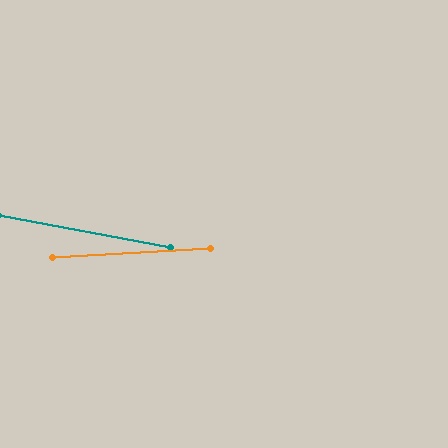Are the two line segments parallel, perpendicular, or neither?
Neither parallel nor perpendicular — they differ by about 13°.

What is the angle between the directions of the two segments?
Approximately 13 degrees.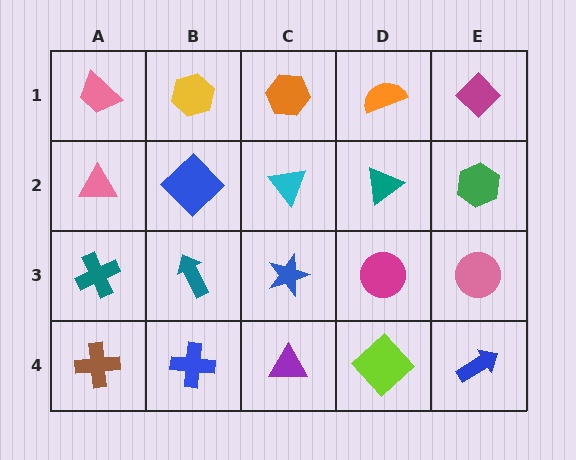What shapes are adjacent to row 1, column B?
A blue diamond (row 2, column B), a pink trapezoid (row 1, column A), an orange hexagon (row 1, column C).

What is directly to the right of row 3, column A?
A teal arrow.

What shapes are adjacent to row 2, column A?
A pink trapezoid (row 1, column A), a teal cross (row 3, column A), a blue diamond (row 2, column B).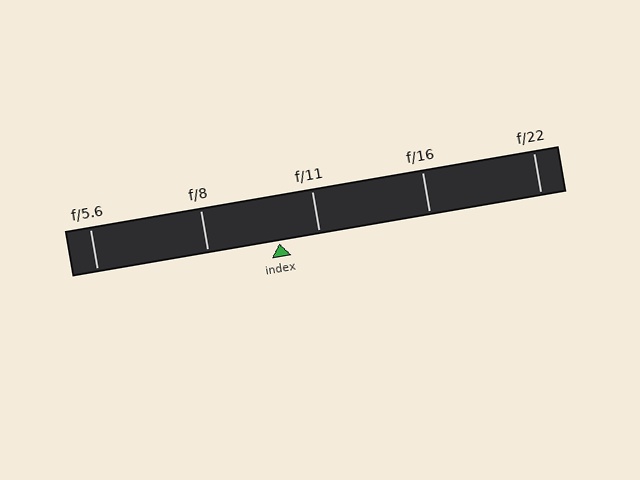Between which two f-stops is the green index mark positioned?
The index mark is between f/8 and f/11.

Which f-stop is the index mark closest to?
The index mark is closest to f/11.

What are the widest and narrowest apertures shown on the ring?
The widest aperture shown is f/5.6 and the narrowest is f/22.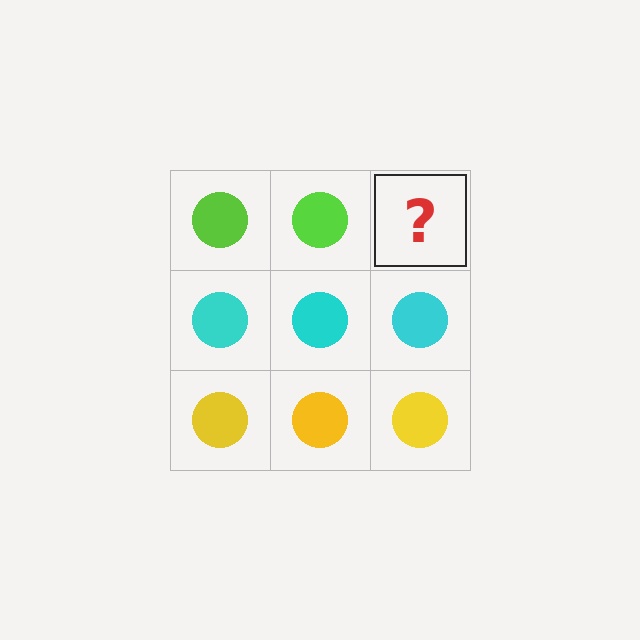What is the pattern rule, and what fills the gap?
The rule is that each row has a consistent color. The gap should be filled with a lime circle.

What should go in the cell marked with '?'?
The missing cell should contain a lime circle.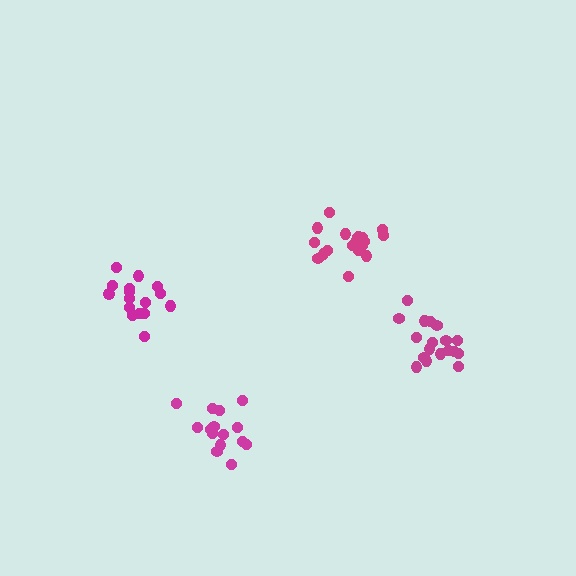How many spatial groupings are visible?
There are 4 spatial groupings.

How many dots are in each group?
Group 1: 15 dots, Group 2: 19 dots, Group 3: 19 dots, Group 4: 16 dots (69 total).